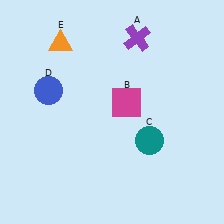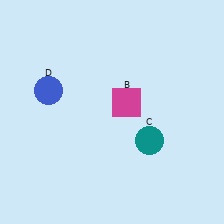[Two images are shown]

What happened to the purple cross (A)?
The purple cross (A) was removed in Image 2. It was in the top-right area of Image 1.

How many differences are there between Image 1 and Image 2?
There are 2 differences between the two images.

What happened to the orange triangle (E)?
The orange triangle (E) was removed in Image 2. It was in the top-left area of Image 1.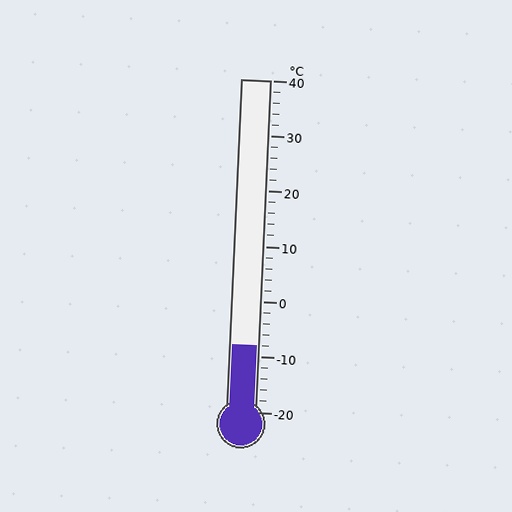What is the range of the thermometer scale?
The thermometer scale ranges from -20°C to 40°C.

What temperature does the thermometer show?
The thermometer shows approximately -8°C.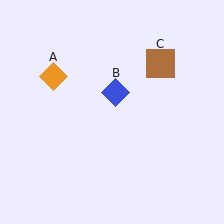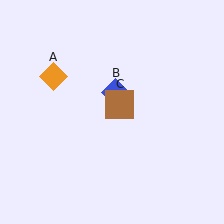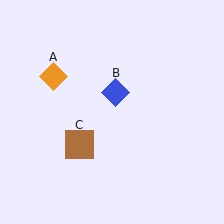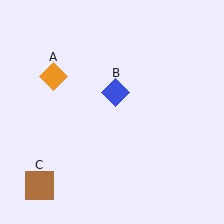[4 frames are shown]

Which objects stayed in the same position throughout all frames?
Orange diamond (object A) and blue diamond (object B) remained stationary.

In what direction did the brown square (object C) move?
The brown square (object C) moved down and to the left.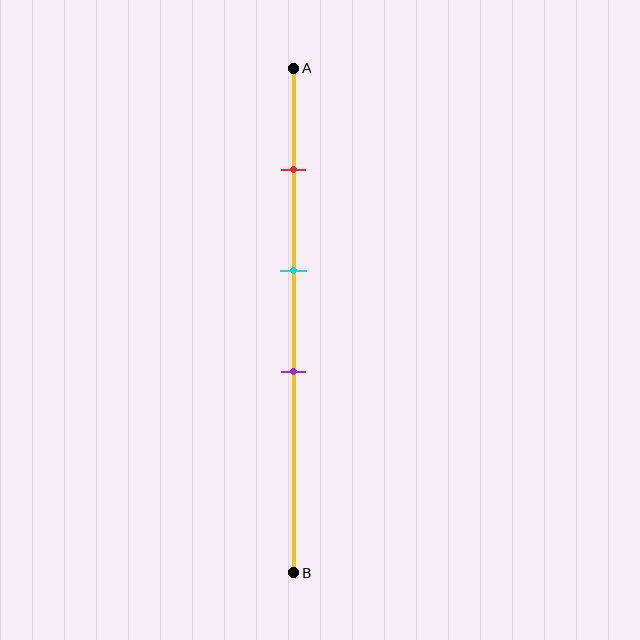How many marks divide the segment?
There are 3 marks dividing the segment.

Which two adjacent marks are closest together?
The cyan and purple marks are the closest adjacent pair.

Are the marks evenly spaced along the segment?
Yes, the marks are approximately evenly spaced.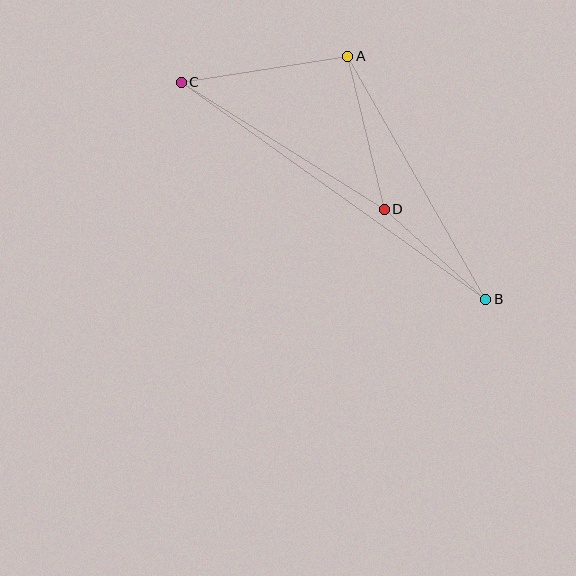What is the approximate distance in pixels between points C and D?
The distance between C and D is approximately 239 pixels.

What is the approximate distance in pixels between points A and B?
The distance between A and B is approximately 279 pixels.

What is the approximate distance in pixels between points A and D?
The distance between A and D is approximately 157 pixels.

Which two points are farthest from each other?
Points B and C are farthest from each other.